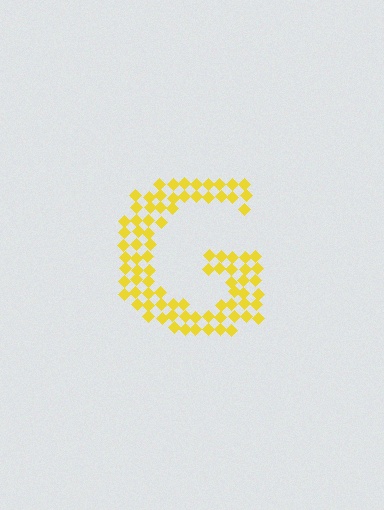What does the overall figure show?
The overall figure shows the letter G.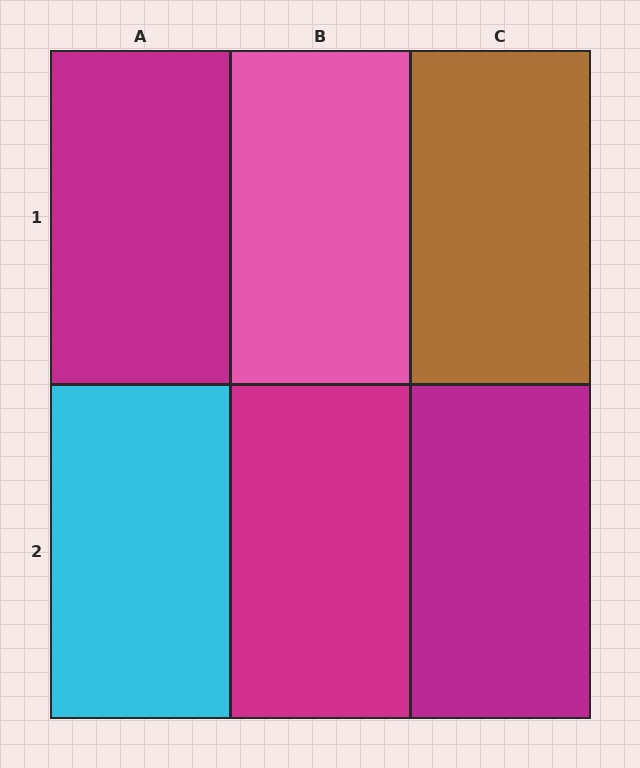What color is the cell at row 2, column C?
Magenta.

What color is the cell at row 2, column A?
Cyan.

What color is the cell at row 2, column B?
Magenta.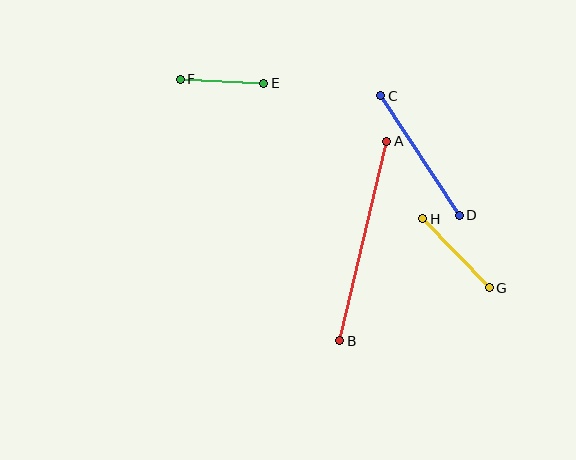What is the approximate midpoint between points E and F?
The midpoint is at approximately (222, 81) pixels.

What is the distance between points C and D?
The distance is approximately 143 pixels.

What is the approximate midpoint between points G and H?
The midpoint is at approximately (456, 253) pixels.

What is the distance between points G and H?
The distance is approximately 96 pixels.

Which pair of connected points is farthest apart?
Points A and B are farthest apart.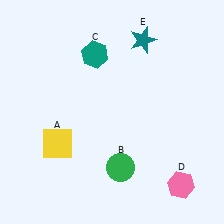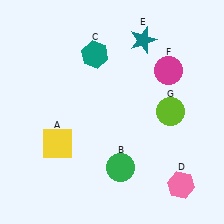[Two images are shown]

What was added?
A magenta circle (F), a lime circle (G) were added in Image 2.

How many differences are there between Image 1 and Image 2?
There are 2 differences between the two images.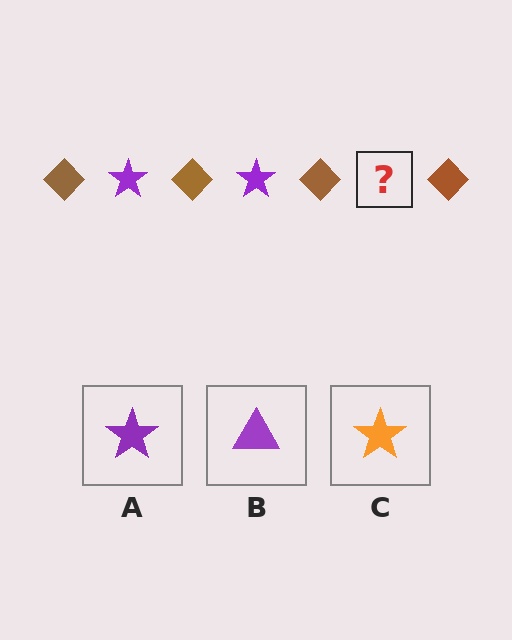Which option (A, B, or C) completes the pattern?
A.